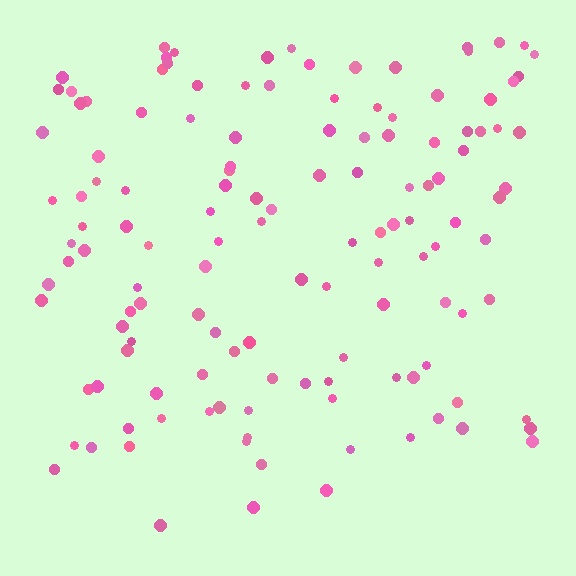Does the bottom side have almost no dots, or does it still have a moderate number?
Still a moderate number, just noticeably fewer than the top.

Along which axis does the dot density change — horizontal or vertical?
Vertical.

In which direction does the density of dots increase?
From bottom to top, with the top side densest.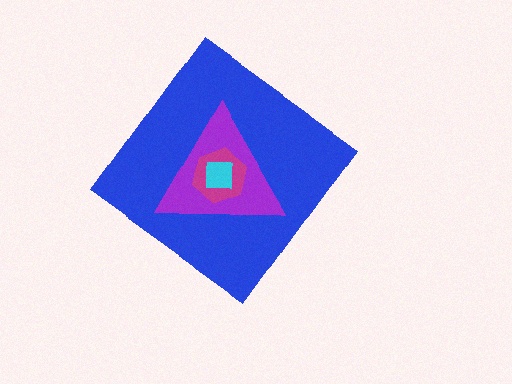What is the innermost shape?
The cyan square.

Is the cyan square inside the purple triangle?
Yes.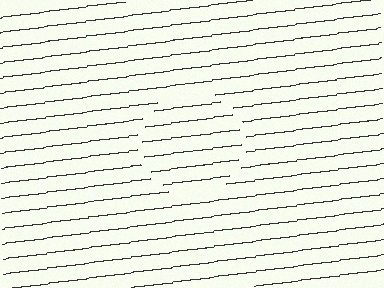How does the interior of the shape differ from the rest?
The interior of the shape contains the same grating, shifted by half a period — the contour is defined by the phase discontinuity where line-ends from the inner and outer gratings abut.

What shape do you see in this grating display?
An illusory circle. The interior of the shape contains the same grating, shifted by half a period — the contour is defined by the phase discontinuity where line-ends from the inner and outer gratings abut.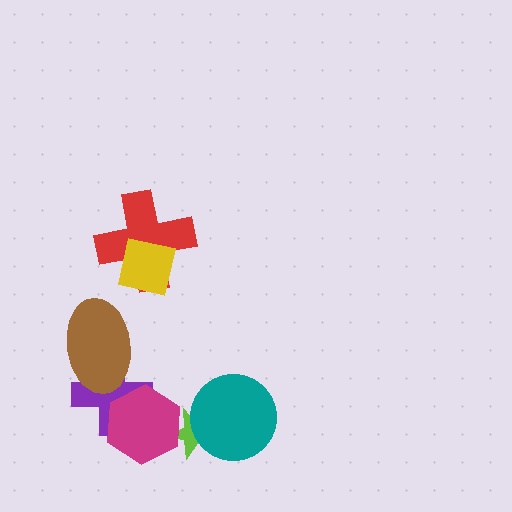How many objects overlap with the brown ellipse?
1 object overlaps with the brown ellipse.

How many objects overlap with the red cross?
1 object overlaps with the red cross.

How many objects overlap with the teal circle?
1 object overlaps with the teal circle.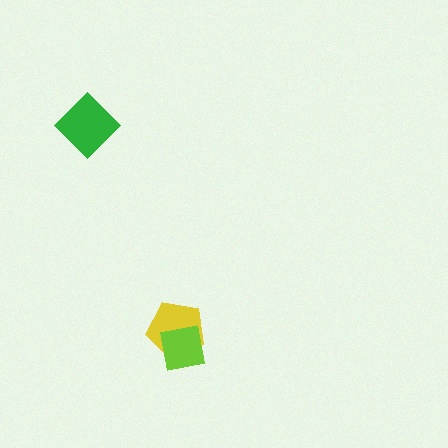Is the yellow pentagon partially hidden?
Yes, it is partially covered by another shape.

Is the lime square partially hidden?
No, no other shape covers it.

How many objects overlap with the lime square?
1 object overlaps with the lime square.